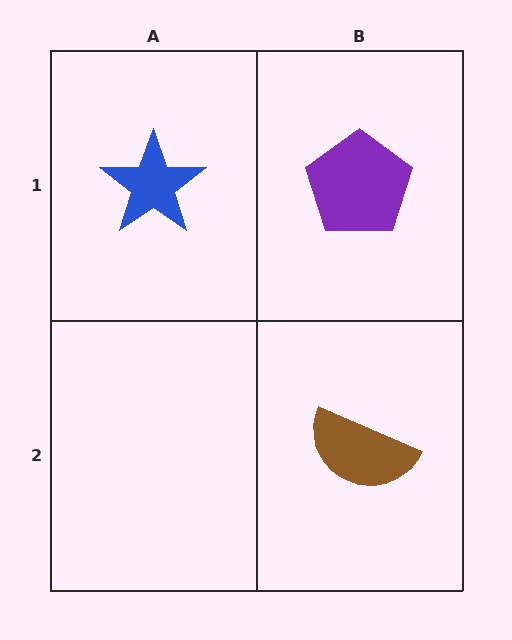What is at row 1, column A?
A blue star.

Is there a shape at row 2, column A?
No, that cell is empty.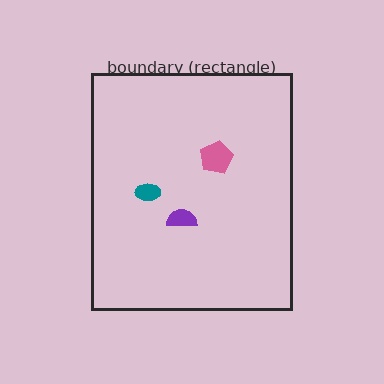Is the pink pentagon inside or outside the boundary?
Inside.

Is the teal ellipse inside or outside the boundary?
Inside.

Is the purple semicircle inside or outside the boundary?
Inside.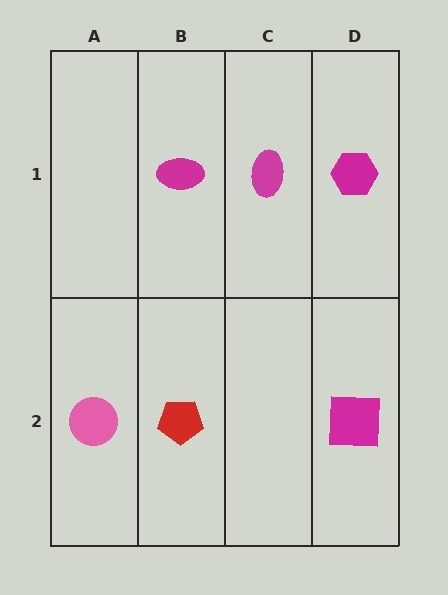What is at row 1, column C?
A magenta ellipse.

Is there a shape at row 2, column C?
No, that cell is empty.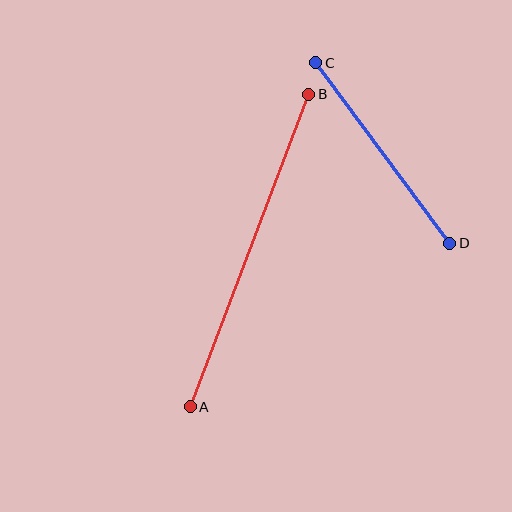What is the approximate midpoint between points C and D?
The midpoint is at approximately (383, 153) pixels.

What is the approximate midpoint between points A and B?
The midpoint is at approximately (250, 251) pixels.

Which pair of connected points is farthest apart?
Points A and B are farthest apart.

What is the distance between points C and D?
The distance is approximately 225 pixels.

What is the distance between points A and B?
The distance is approximately 334 pixels.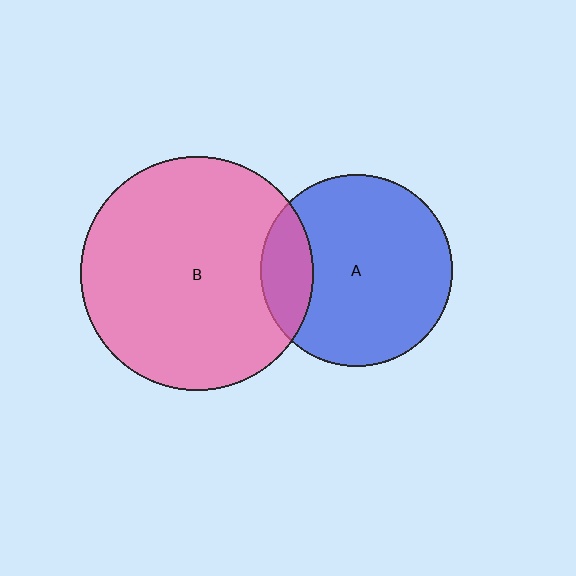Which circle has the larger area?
Circle B (pink).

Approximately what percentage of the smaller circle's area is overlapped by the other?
Approximately 20%.